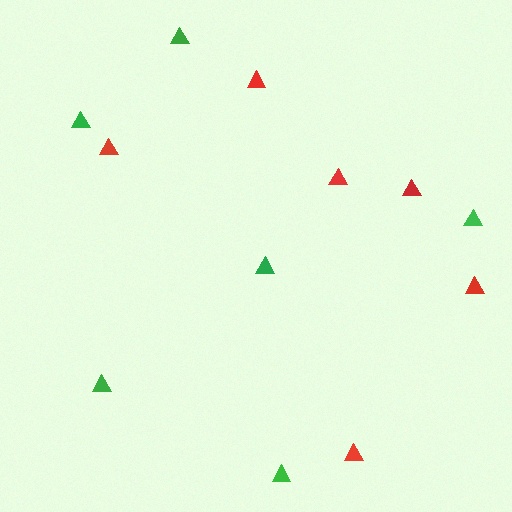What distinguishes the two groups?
There are 2 groups: one group of green triangles (6) and one group of red triangles (6).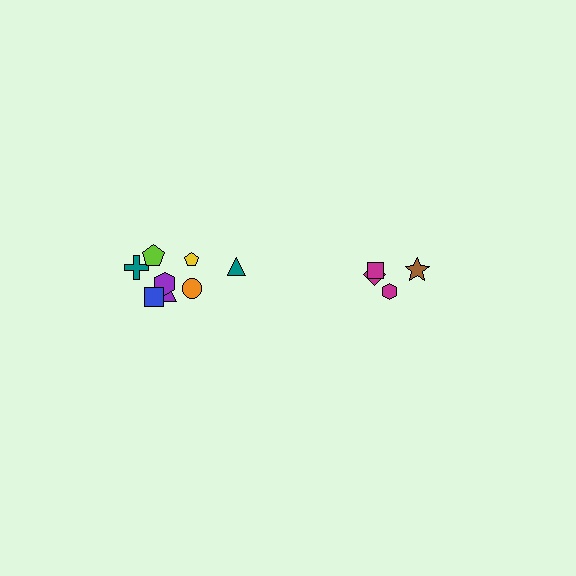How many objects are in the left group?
There are 8 objects.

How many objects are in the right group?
There are 4 objects.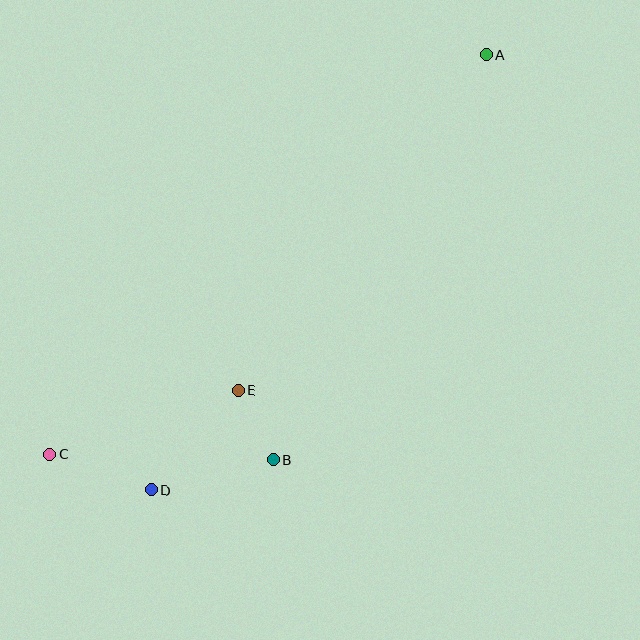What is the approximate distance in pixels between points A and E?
The distance between A and E is approximately 417 pixels.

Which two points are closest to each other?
Points B and E are closest to each other.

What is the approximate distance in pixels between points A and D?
The distance between A and D is approximately 550 pixels.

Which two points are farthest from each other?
Points A and C are farthest from each other.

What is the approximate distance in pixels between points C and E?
The distance between C and E is approximately 199 pixels.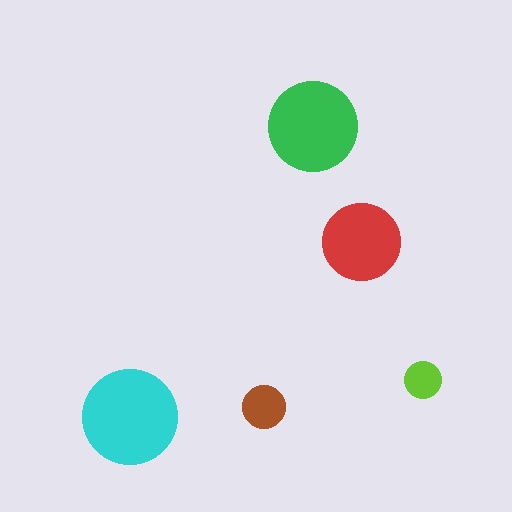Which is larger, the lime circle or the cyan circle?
The cyan one.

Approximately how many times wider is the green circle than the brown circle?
About 2 times wider.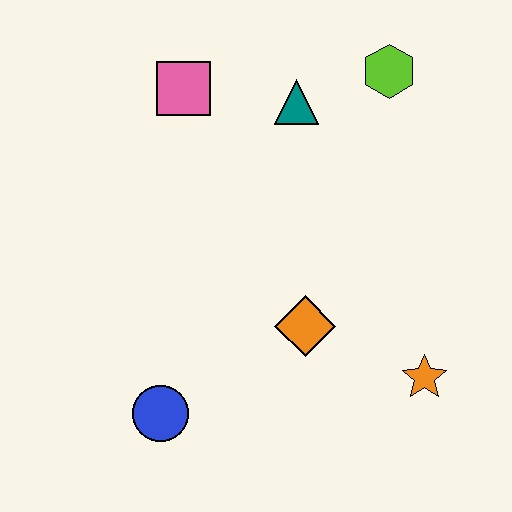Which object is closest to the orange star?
The orange diamond is closest to the orange star.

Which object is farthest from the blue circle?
The lime hexagon is farthest from the blue circle.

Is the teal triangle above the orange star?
Yes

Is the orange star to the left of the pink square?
No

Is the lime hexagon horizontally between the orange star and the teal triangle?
Yes